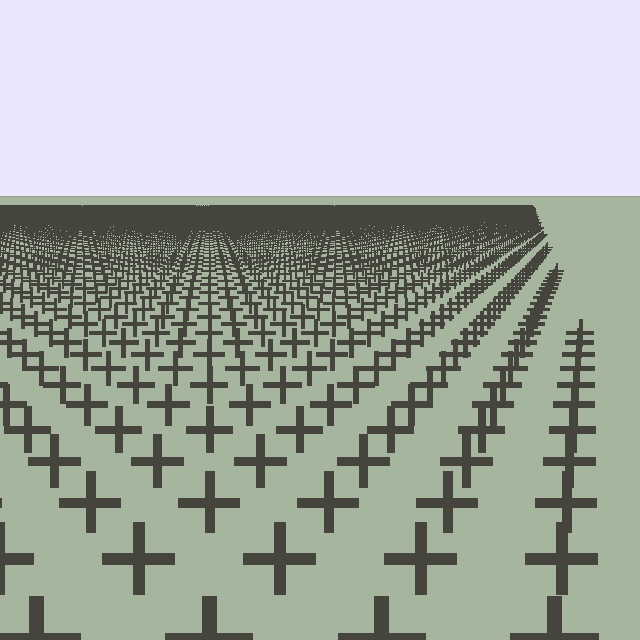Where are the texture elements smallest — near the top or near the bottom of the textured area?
Near the top.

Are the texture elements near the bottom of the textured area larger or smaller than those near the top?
Larger. Near the bottom, elements are closer to the viewer and appear at a bigger on-screen size.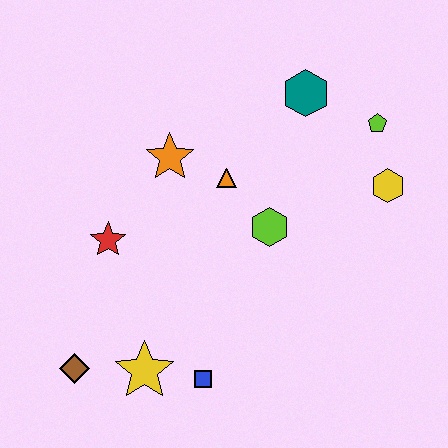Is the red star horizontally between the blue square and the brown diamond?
Yes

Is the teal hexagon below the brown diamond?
No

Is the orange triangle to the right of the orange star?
Yes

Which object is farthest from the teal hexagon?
The brown diamond is farthest from the teal hexagon.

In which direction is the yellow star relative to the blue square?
The yellow star is to the left of the blue square.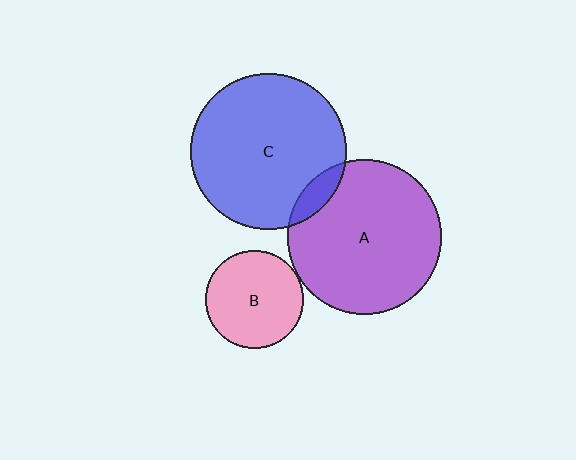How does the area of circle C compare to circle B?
Approximately 2.6 times.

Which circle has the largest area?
Circle C (blue).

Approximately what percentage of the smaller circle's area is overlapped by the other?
Approximately 10%.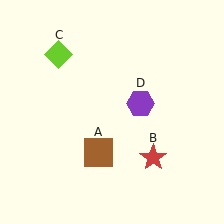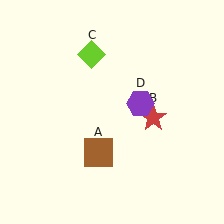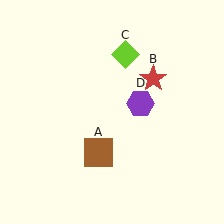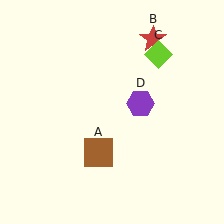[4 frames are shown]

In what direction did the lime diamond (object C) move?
The lime diamond (object C) moved right.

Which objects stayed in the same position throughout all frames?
Brown square (object A) and purple hexagon (object D) remained stationary.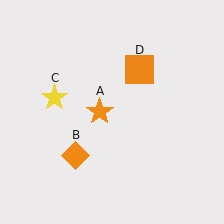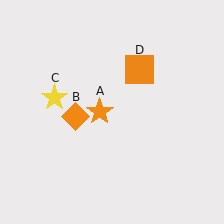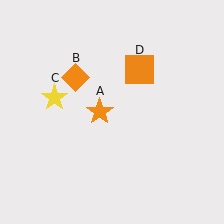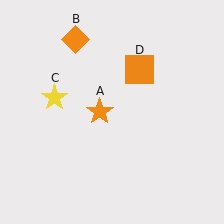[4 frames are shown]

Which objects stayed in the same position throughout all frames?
Orange star (object A) and yellow star (object C) and orange square (object D) remained stationary.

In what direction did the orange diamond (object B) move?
The orange diamond (object B) moved up.